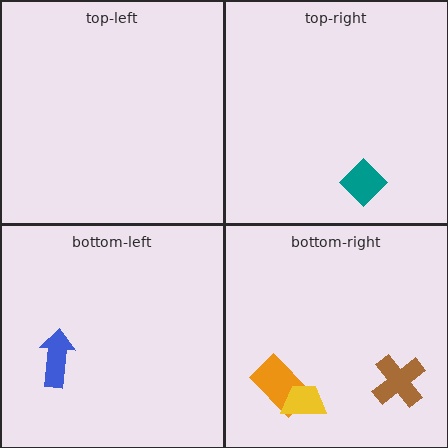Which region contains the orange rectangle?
The bottom-right region.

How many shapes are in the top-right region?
1.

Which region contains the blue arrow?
The bottom-left region.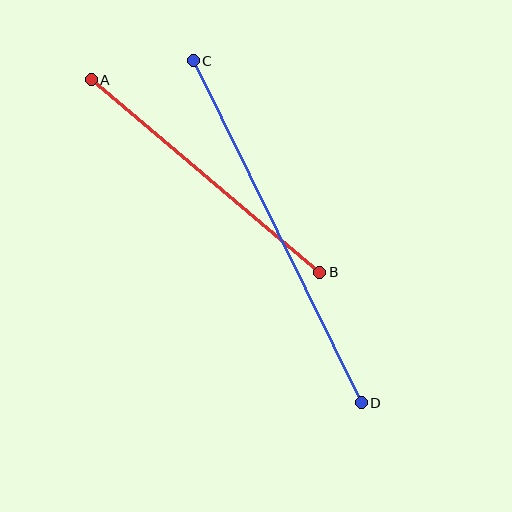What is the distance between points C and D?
The distance is approximately 381 pixels.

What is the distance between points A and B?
The distance is approximately 299 pixels.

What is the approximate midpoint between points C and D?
The midpoint is at approximately (277, 232) pixels.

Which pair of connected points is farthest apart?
Points C and D are farthest apart.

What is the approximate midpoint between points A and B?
The midpoint is at approximately (205, 176) pixels.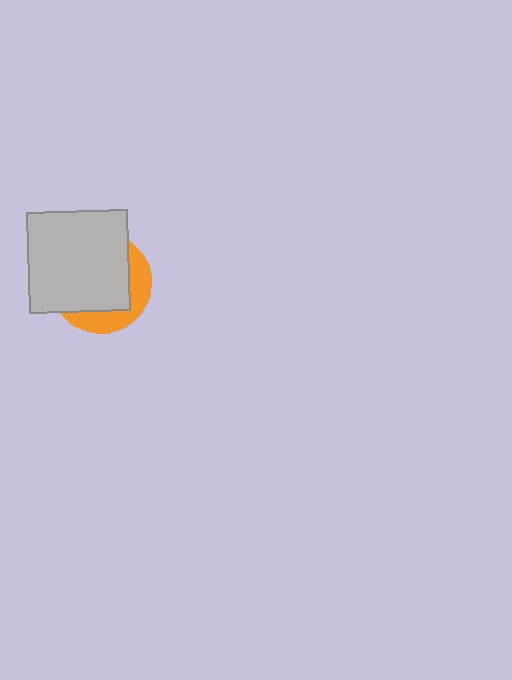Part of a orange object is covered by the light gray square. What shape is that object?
It is a circle.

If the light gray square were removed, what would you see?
You would see the complete orange circle.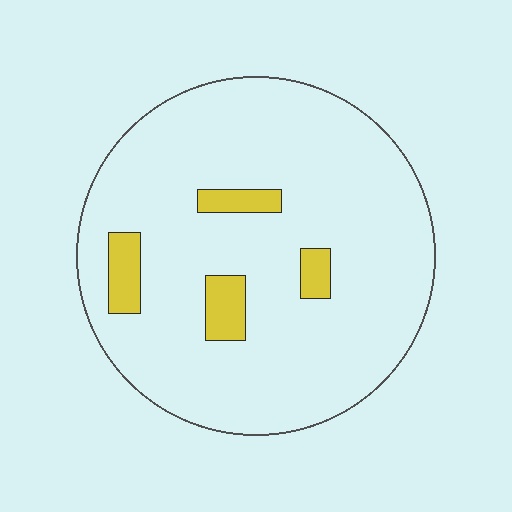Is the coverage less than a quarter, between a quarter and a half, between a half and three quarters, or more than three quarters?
Less than a quarter.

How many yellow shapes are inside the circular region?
4.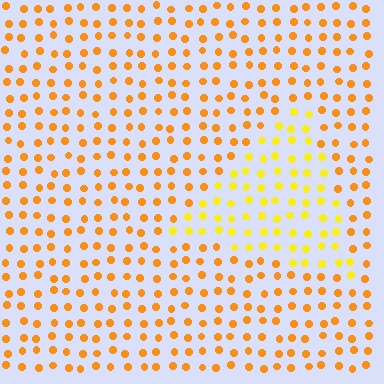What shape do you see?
I see a triangle.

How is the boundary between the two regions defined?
The boundary is defined purely by a slight shift in hue (about 25 degrees). Spacing, size, and orientation are identical on both sides.